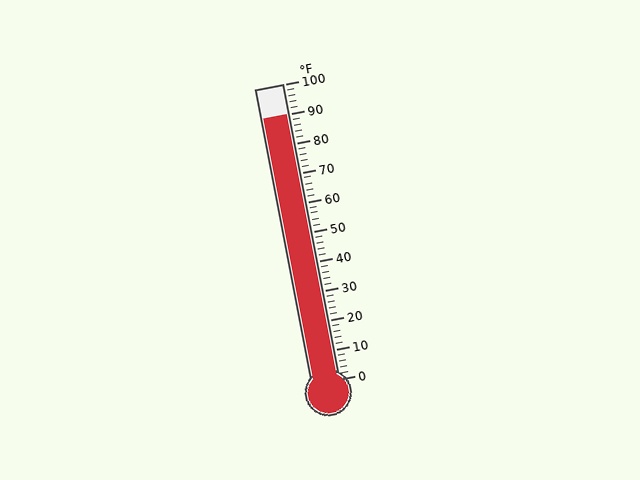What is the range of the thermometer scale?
The thermometer scale ranges from 0°F to 100°F.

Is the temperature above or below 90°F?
The temperature is at 90°F.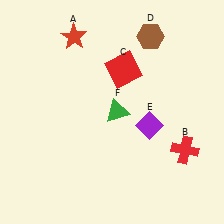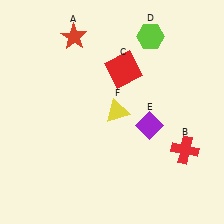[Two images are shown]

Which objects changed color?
D changed from brown to lime. F changed from green to yellow.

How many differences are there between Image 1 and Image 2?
There are 2 differences between the two images.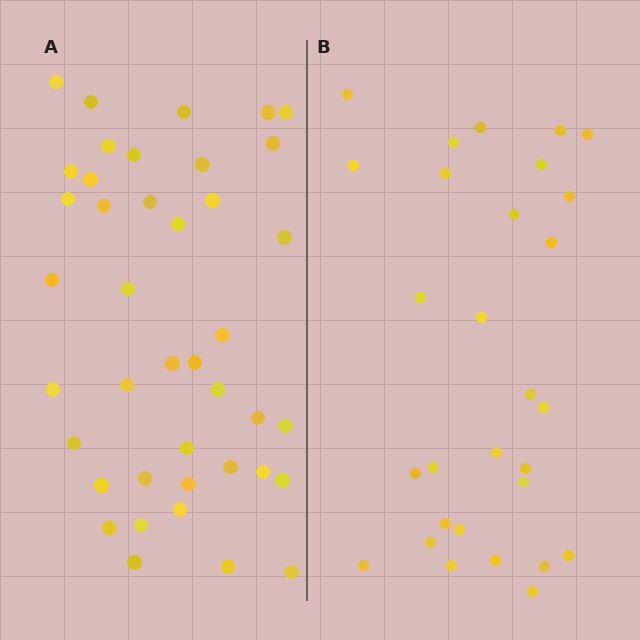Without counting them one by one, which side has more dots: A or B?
Region A (the left region) has more dots.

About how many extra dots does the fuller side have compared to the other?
Region A has roughly 12 or so more dots than region B.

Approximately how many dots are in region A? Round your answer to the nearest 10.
About 40 dots. (The exact count is 41, which rounds to 40.)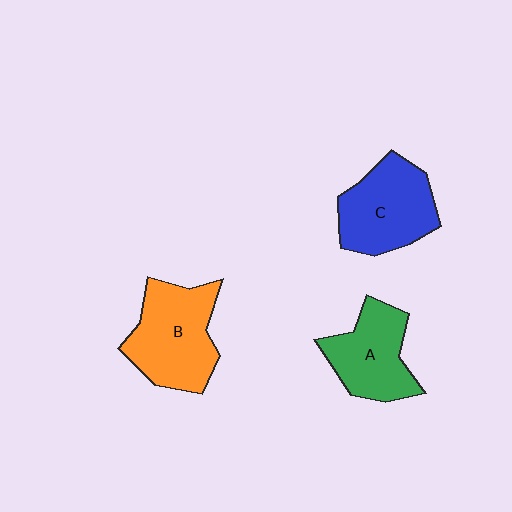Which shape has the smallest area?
Shape A (green).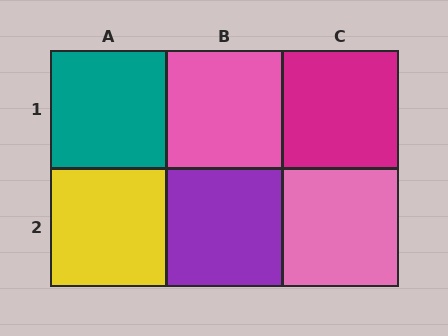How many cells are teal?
1 cell is teal.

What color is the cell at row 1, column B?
Pink.